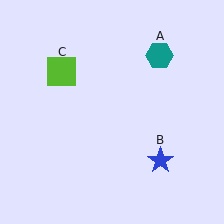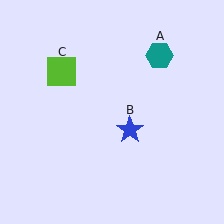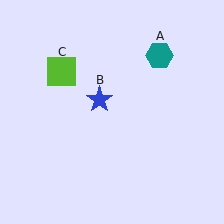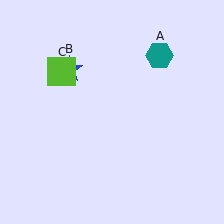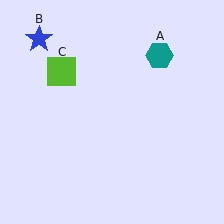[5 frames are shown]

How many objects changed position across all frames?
1 object changed position: blue star (object B).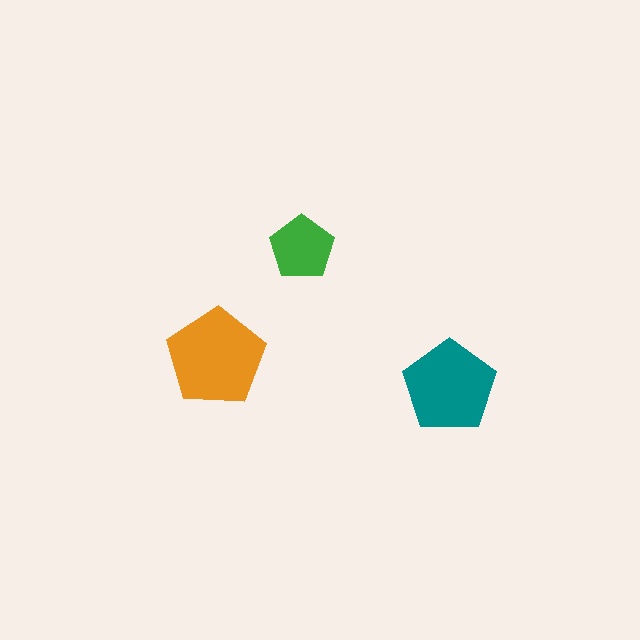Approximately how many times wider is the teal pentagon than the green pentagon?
About 1.5 times wider.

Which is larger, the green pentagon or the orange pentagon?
The orange one.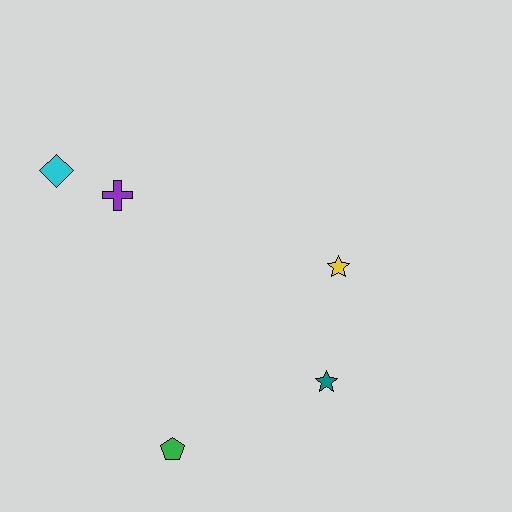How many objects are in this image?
There are 5 objects.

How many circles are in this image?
There are no circles.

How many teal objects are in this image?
There is 1 teal object.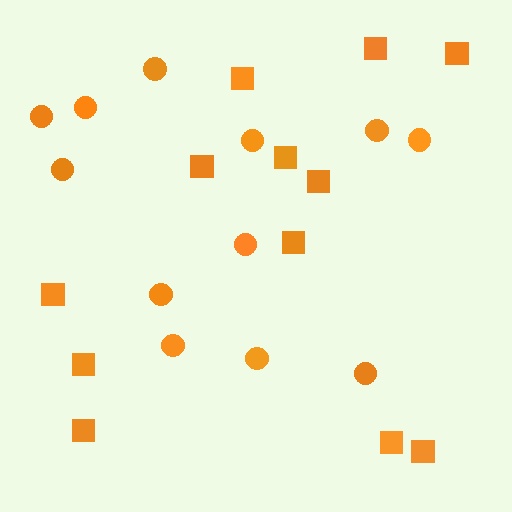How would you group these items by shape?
There are 2 groups: one group of circles (12) and one group of squares (12).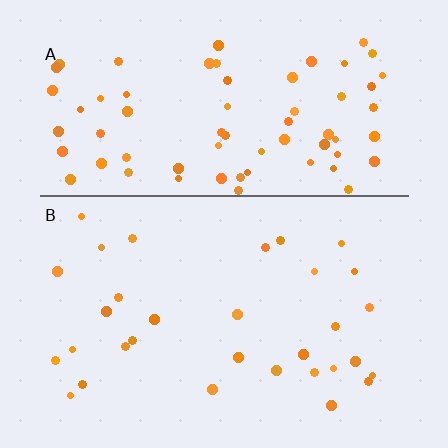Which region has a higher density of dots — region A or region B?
A (the top).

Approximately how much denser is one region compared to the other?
Approximately 2.3× — region A over region B.